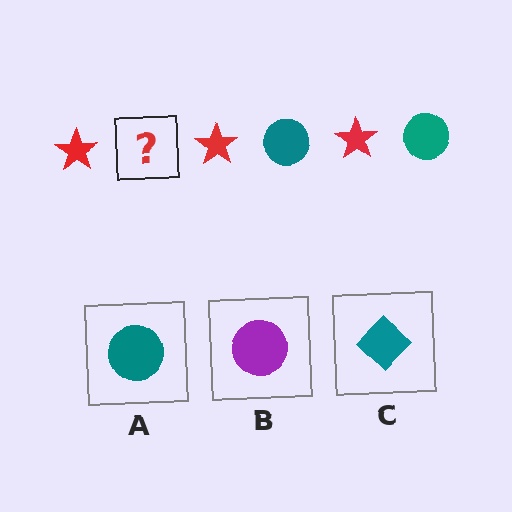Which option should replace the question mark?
Option A.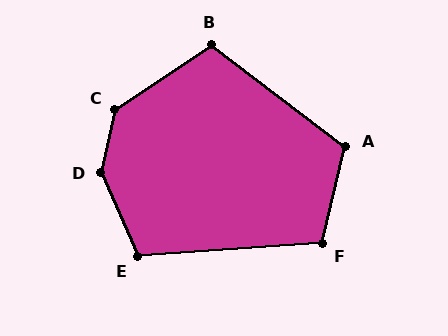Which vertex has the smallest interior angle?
F, at approximately 108 degrees.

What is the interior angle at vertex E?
Approximately 110 degrees (obtuse).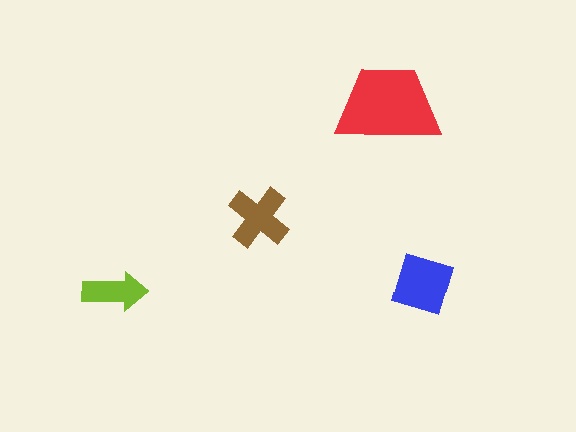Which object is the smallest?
The lime arrow.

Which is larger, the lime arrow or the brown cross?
The brown cross.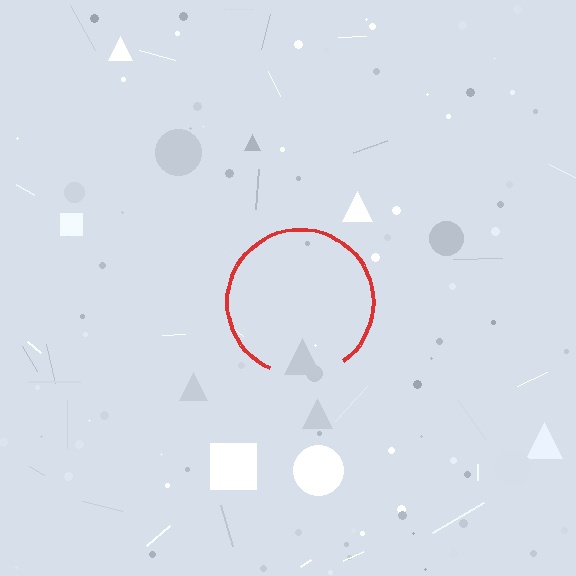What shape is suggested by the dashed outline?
The dashed outline suggests a circle.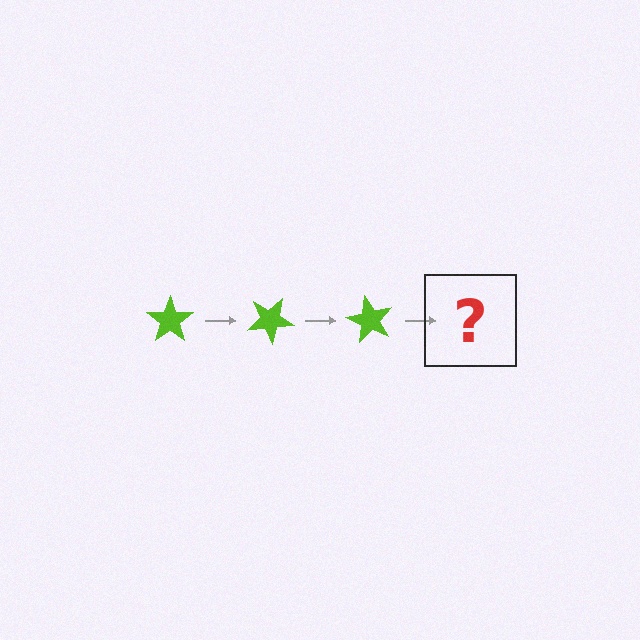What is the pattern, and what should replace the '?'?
The pattern is that the star rotates 30 degrees each step. The '?' should be a lime star rotated 90 degrees.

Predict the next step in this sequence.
The next step is a lime star rotated 90 degrees.